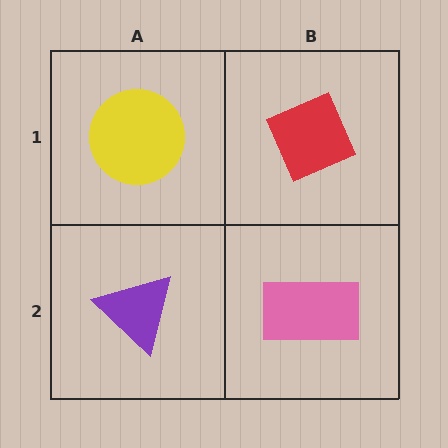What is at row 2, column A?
A purple triangle.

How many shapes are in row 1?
2 shapes.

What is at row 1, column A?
A yellow circle.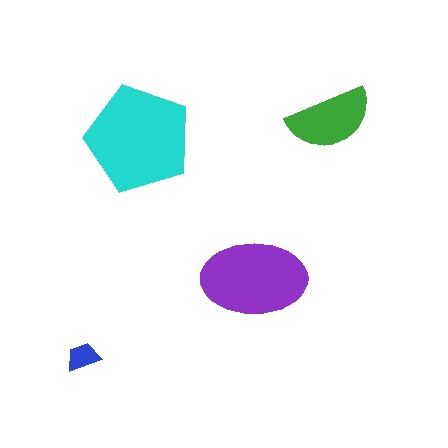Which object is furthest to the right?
The green semicircle is rightmost.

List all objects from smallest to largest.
The blue trapezoid, the green semicircle, the purple ellipse, the cyan pentagon.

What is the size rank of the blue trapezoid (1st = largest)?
4th.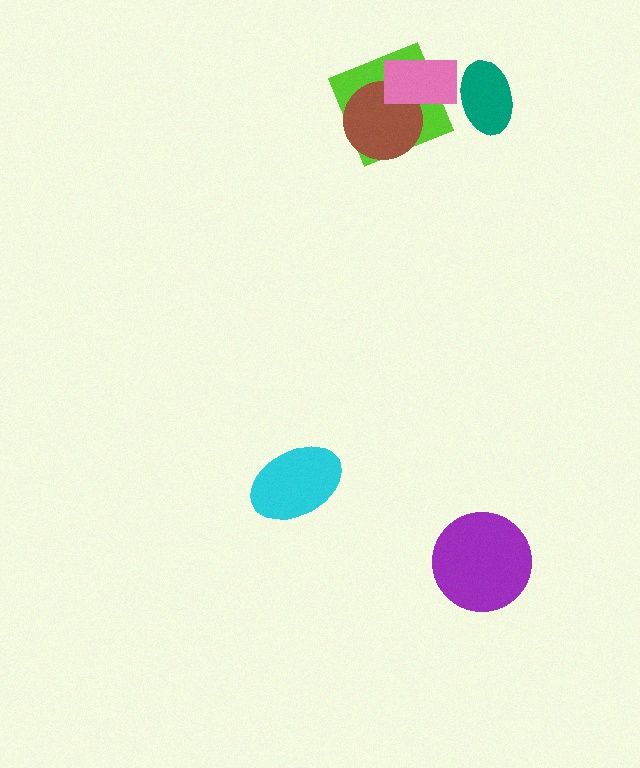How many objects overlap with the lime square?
2 objects overlap with the lime square.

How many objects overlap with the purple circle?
0 objects overlap with the purple circle.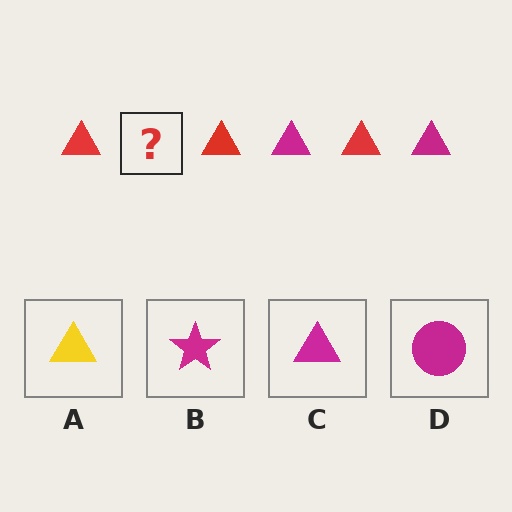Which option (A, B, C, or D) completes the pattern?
C.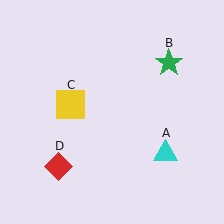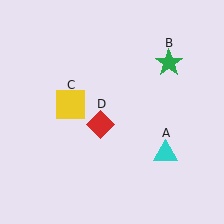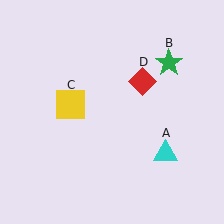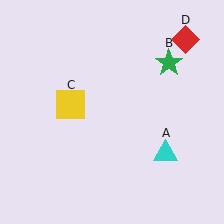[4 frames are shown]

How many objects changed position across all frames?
1 object changed position: red diamond (object D).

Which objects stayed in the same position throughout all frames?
Cyan triangle (object A) and green star (object B) and yellow square (object C) remained stationary.